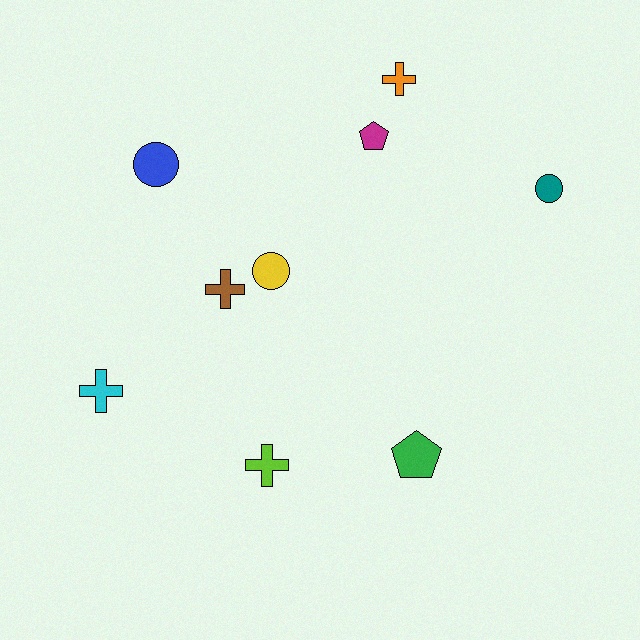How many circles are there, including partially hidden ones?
There are 3 circles.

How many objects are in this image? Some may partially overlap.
There are 9 objects.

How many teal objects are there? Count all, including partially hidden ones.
There is 1 teal object.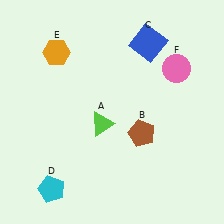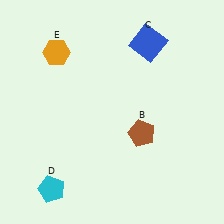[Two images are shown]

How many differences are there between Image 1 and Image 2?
There are 2 differences between the two images.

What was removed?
The lime triangle (A), the pink circle (F) were removed in Image 2.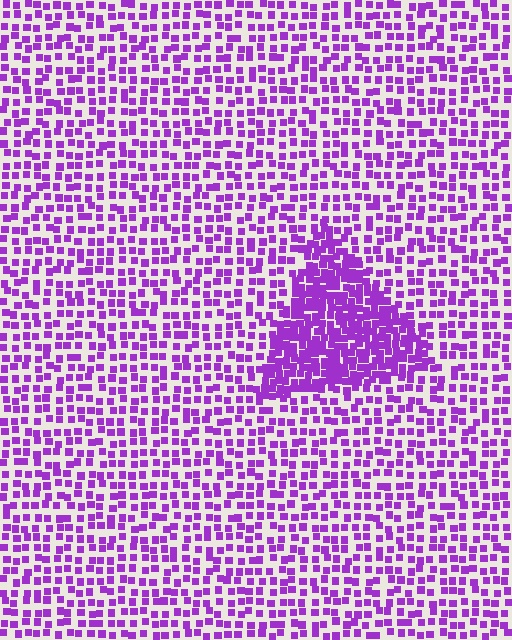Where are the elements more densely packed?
The elements are more densely packed inside the triangle boundary.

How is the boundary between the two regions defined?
The boundary is defined by a change in element density (approximately 2.2x ratio). All elements are the same color, size, and shape.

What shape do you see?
I see a triangle.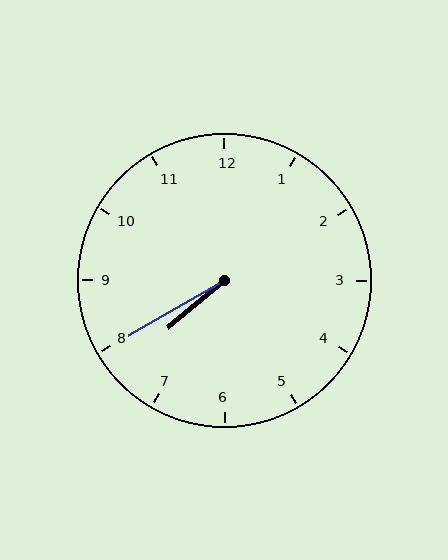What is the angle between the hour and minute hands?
Approximately 10 degrees.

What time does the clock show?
7:40.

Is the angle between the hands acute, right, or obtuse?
It is acute.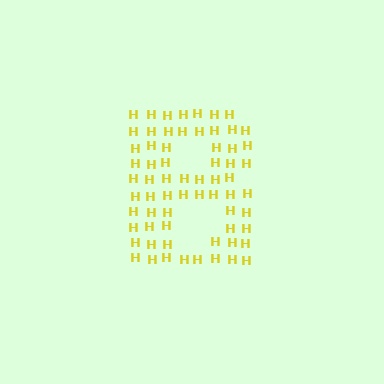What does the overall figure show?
The overall figure shows the letter B.